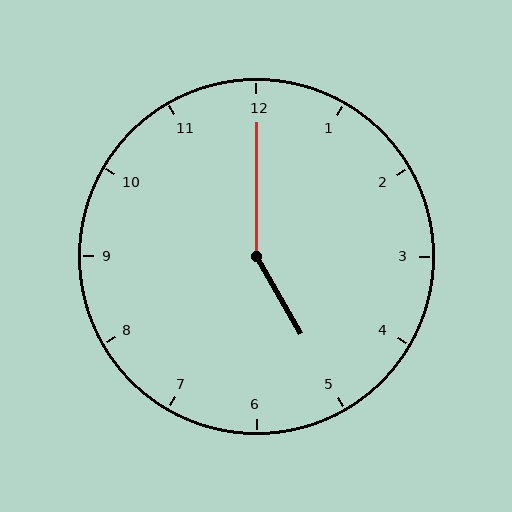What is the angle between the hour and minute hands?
Approximately 150 degrees.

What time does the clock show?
5:00.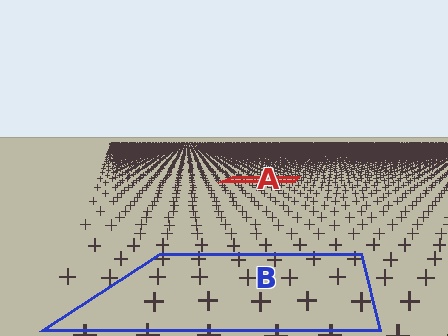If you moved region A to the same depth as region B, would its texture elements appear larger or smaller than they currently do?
They would appear larger. At a closer depth, the same texture elements are projected at a bigger on-screen size.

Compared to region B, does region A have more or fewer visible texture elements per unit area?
Region A has more texture elements per unit area — they are packed more densely because it is farther away.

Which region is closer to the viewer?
Region B is closer. The texture elements there are larger and more spread out.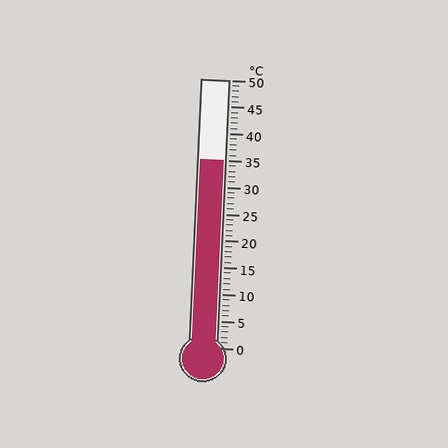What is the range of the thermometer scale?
The thermometer scale ranges from 0°C to 50°C.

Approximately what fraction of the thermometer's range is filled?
The thermometer is filled to approximately 70% of its range.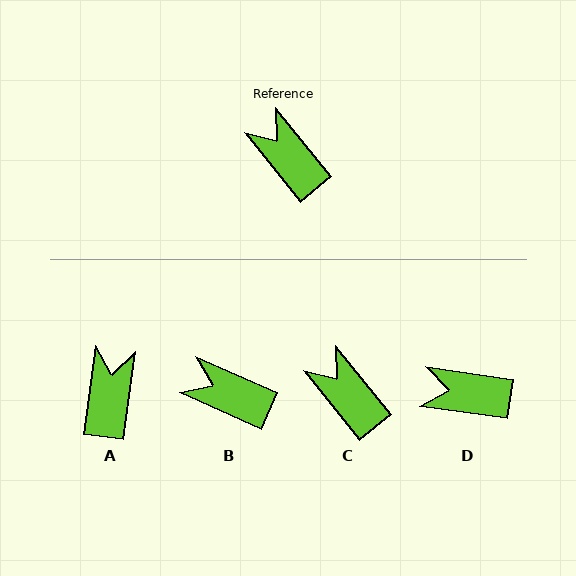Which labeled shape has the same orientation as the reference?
C.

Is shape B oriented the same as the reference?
No, it is off by about 27 degrees.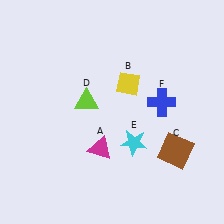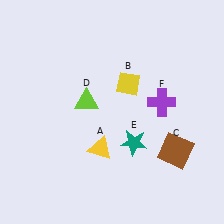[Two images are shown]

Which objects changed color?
A changed from magenta to yellow. E changed from cyan to teal. F changed from blue to purple.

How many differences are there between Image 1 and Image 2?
There are 3 differences between the two images.